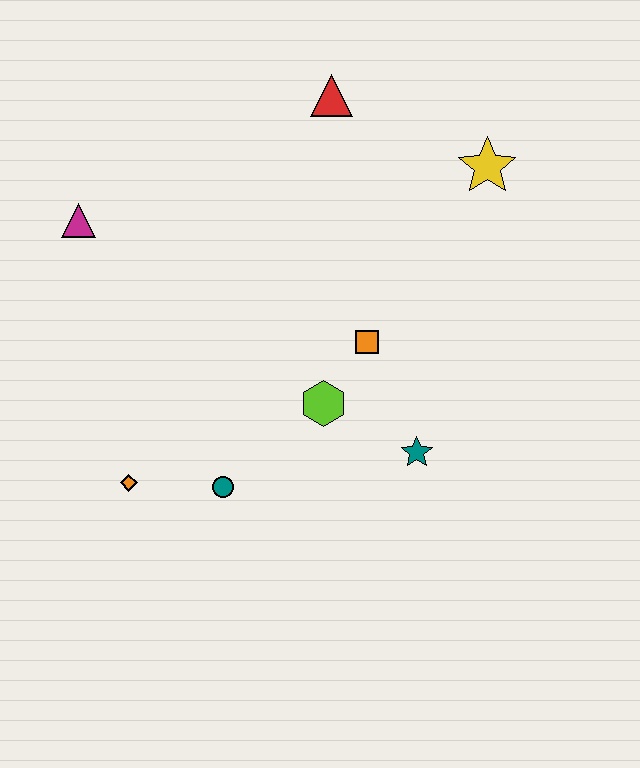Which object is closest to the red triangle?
The yellow star is closest to the red triangle.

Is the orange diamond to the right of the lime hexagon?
No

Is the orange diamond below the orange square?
Yes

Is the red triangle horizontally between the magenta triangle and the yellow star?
Yes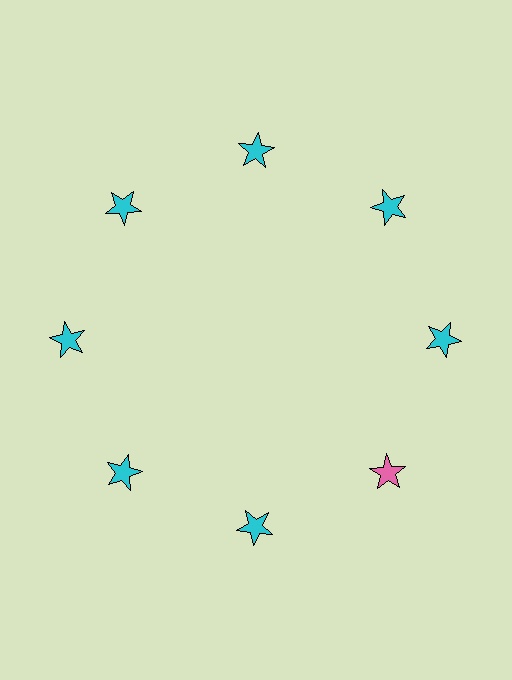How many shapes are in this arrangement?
There are 8 shapes arranged in a ring pattern.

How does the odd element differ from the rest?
It has a different color: pink instead of cyan.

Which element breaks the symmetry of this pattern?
The pink star at roughly the 4 o'clock position breaks the symmetry. All other shapes are cyan stars.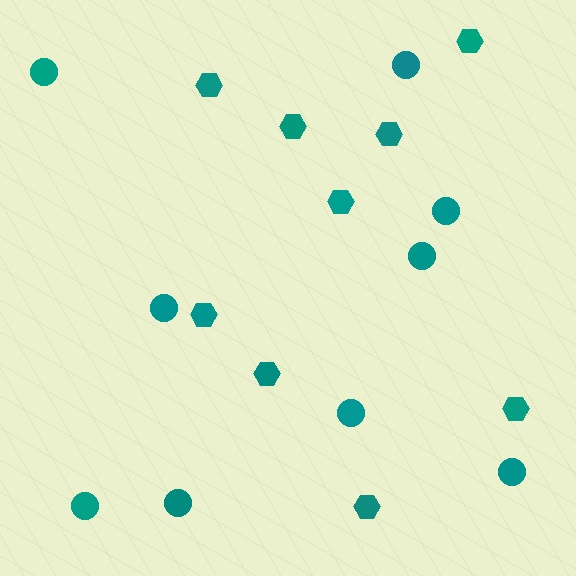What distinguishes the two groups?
There are 2 groups: one group of circles (9) and one group of hexagons (9).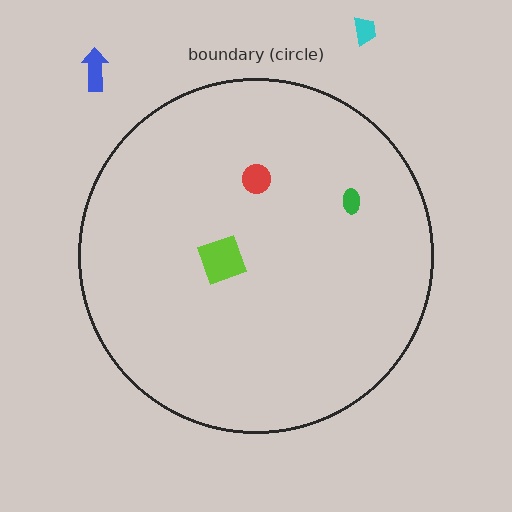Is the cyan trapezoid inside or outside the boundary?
Outside.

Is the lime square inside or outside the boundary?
Inside.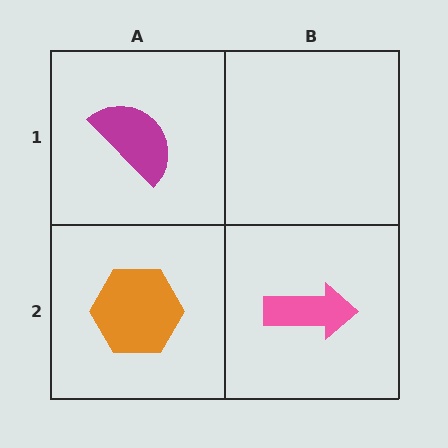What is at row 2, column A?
An orange hexagon.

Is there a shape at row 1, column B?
No, that cell is empty.